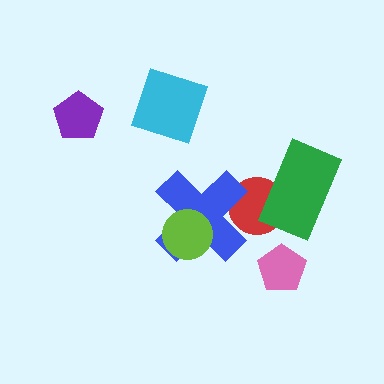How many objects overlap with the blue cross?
2 objects overlap with the blue cross.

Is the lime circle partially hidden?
No, no other shape covers it.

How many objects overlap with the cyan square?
0 objects overlap with the cyan square.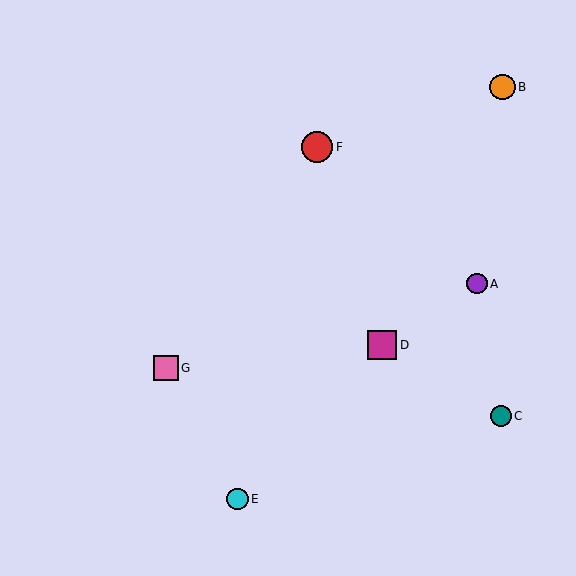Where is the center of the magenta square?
The center of the magenta square is at (382, 345).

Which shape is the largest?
The red circle (labeled F) is the largest.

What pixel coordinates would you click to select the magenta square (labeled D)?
Click at (382, 345) to select the magenta square D.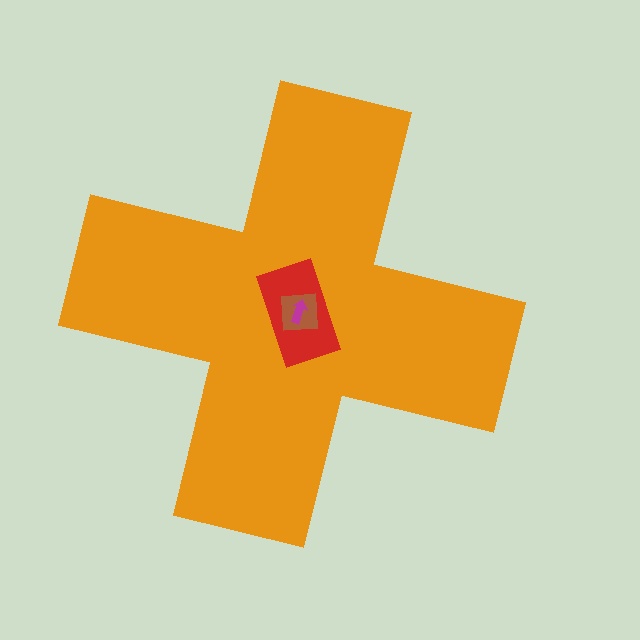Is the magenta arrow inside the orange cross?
Yes.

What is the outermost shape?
The orange cross.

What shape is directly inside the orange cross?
The red rectangle.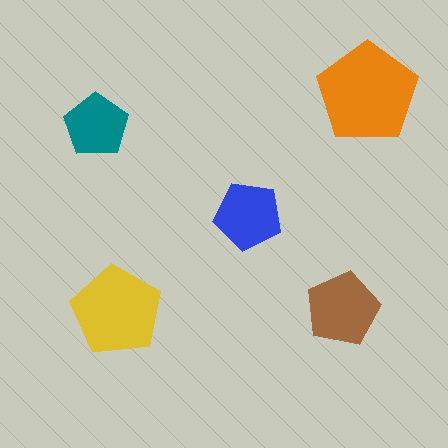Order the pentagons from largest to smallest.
the orange one, the yellow one, the brown one, the blue one, the teal one.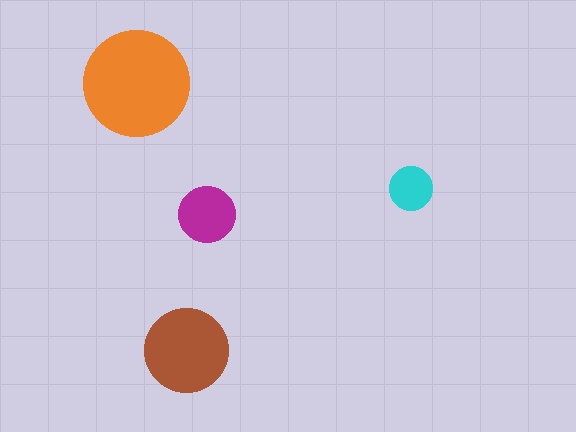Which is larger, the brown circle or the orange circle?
The orange one.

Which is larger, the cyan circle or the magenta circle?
The magenta one.